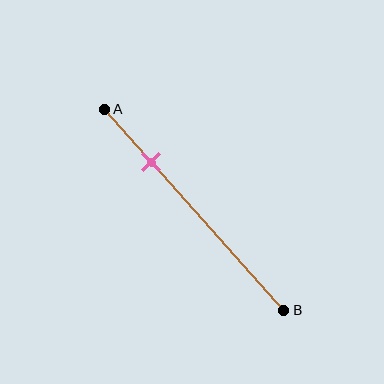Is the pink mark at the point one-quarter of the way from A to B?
Yes, the mark is approximately at the one-quarter point.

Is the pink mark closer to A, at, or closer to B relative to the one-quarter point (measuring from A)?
The pink mark is approximately at the one-quarter point of segment AB.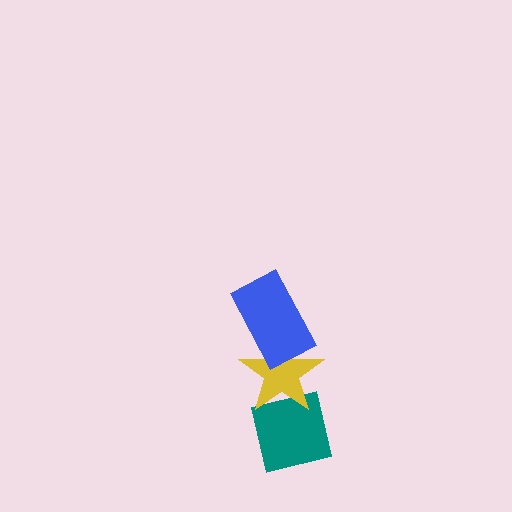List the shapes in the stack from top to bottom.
From top to bottom: the blue rectangle, the yellow star, the teal square.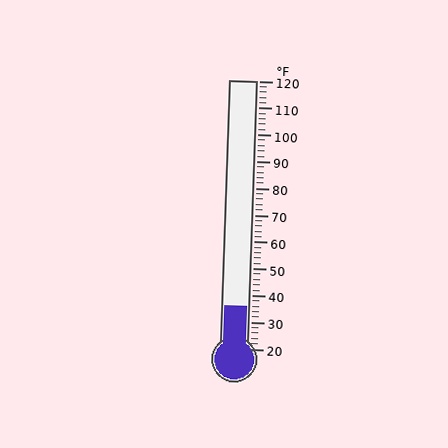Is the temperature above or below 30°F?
The temperature is above 30°F.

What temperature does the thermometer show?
The thermometer shows approximately 36°F.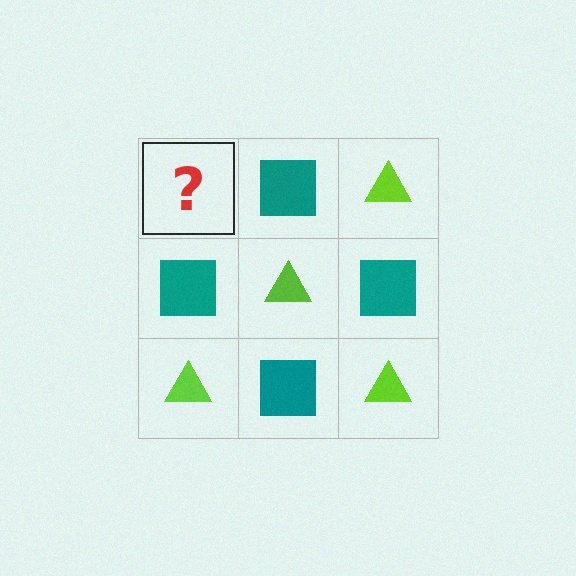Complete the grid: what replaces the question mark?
The question mark should be replaced with a lime triangle.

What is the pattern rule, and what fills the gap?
The rule is that it alternates lime triangle and teal square in a checkerboard pattern. The gap should be filled with a lime triangle.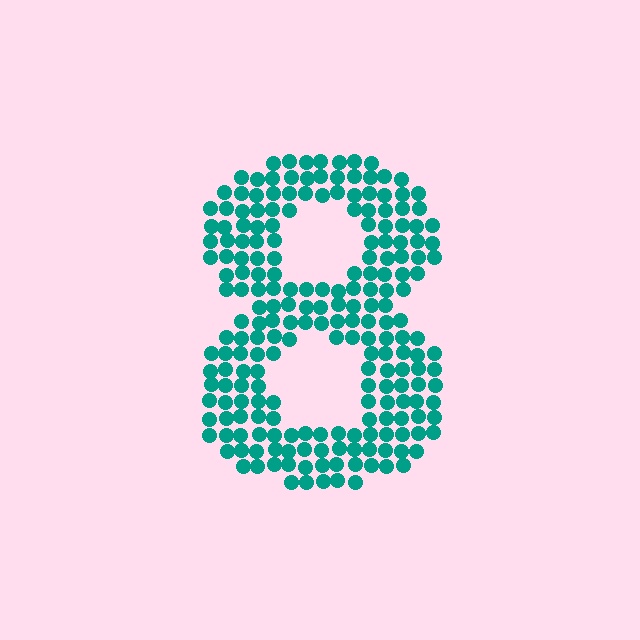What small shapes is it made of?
It is made of small circles.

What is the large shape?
The large shape is the digit 8.